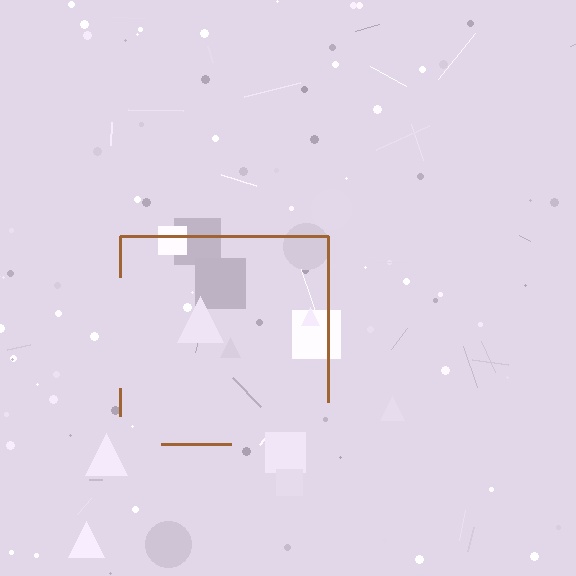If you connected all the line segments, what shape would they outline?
They would outline a square.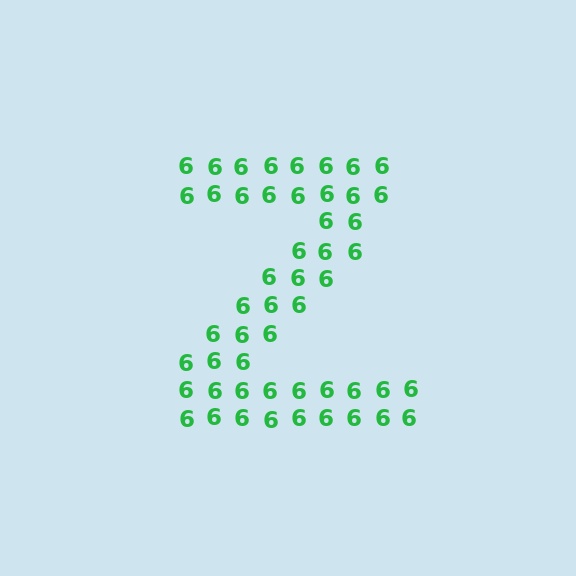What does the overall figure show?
The overall figure shows the letter Z.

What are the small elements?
The small elements are digit 6's.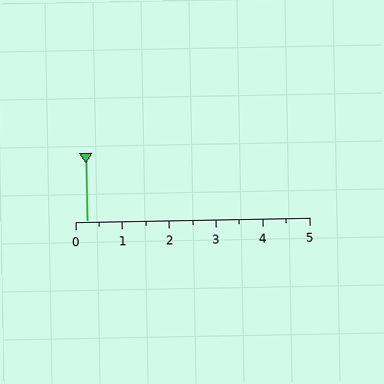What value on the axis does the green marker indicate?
The marker indicates approximately 0.2.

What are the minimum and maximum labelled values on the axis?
The axis runs from 0 to 5.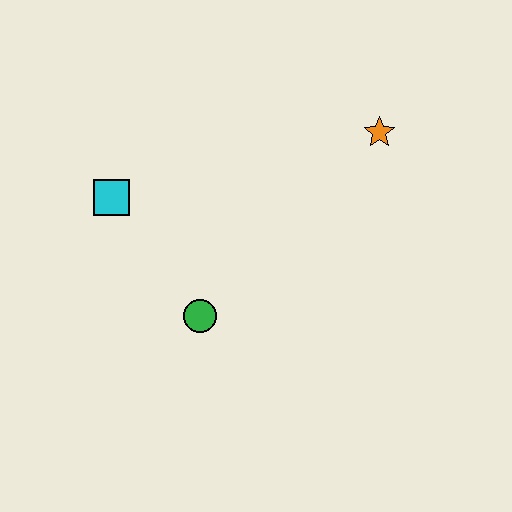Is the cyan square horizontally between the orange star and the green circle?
No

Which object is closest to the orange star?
The green circle is closest to the orange star.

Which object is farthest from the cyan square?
The orange star is farthest from the cyan square.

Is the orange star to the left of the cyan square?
No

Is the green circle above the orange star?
No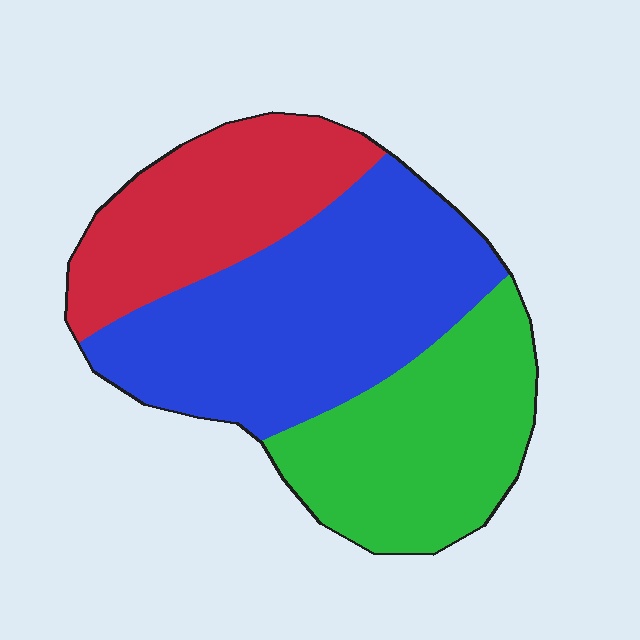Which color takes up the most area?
Blue, at roughly 45%.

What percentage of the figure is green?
Green covers around 30% of the figure.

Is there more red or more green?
Green.